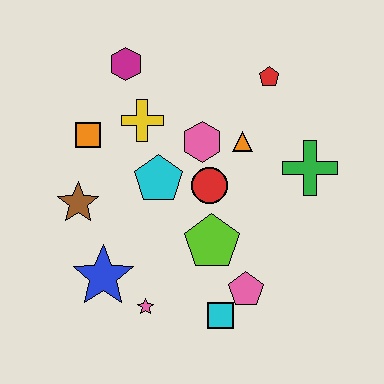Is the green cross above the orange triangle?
No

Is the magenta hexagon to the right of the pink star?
No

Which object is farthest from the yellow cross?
The cyan square is farthest from the yellow cross.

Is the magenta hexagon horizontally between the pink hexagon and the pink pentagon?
No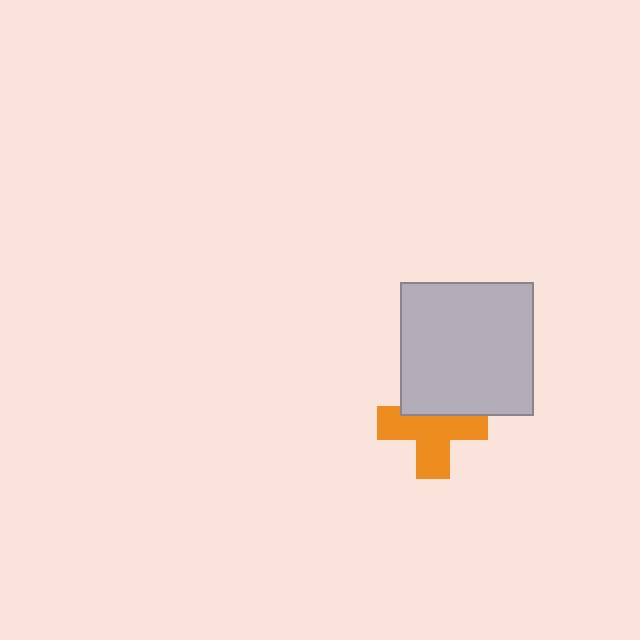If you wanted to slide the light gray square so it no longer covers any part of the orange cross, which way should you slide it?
Slide it up — that is the most direct way to separate the two shapes.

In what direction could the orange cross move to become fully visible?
The orange cross could move down. That would shift it out from behind the light gray square entirely.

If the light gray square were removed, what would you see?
You would see the complete orange cross.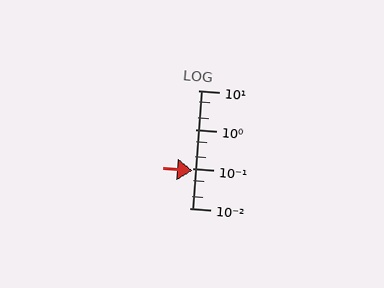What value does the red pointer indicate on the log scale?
The pointer indicates approximately 0.088.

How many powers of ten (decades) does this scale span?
The scale spans 3 decades, from 0.01 to 10.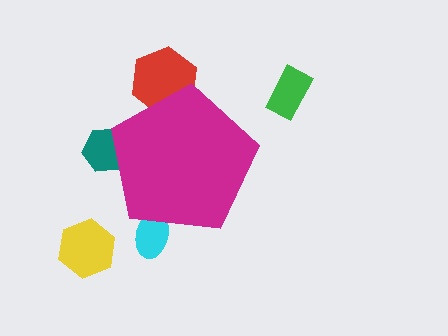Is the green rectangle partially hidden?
No, the green rectangle is fully visible.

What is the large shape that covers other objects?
A magenta pentagon.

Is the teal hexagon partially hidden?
Yes, the teal hexagon is partially hidden behind the magenta pentagon.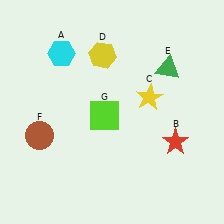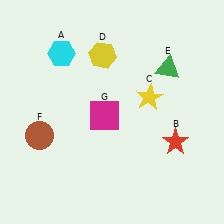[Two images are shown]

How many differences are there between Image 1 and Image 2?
There is 1 difference between the two images.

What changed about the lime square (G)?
In Image 1, G is lime. In Image 2, it changed to magenta.